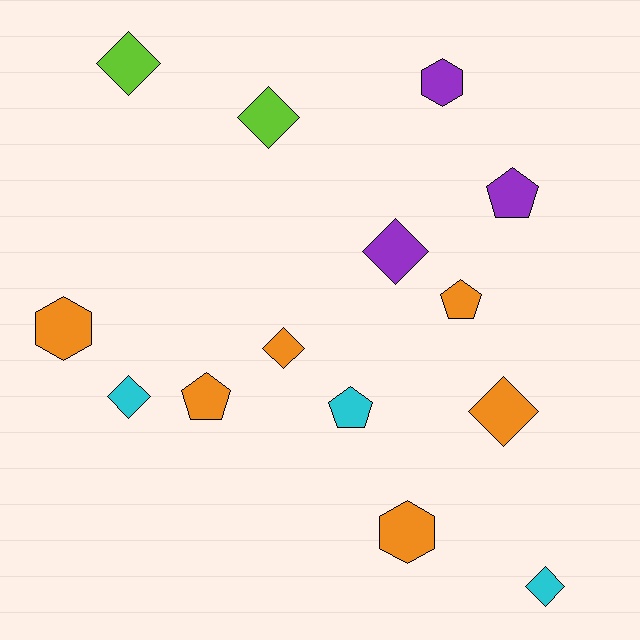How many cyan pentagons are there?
There is 1 cyan pentagon.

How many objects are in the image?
There are 14 objects.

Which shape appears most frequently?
Diamond, with 7 objects.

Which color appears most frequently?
Orange, with 6 objects.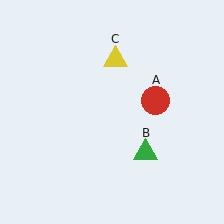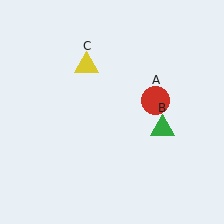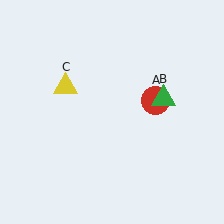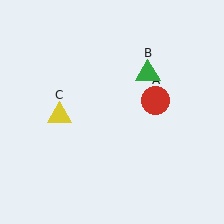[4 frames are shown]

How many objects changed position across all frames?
2 objects changed position: green triangle (object B), yellow triangle (object C).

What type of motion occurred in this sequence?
The green triangle (object B), yellow triangle (object C) rotated counterclockwise around the center of the scene.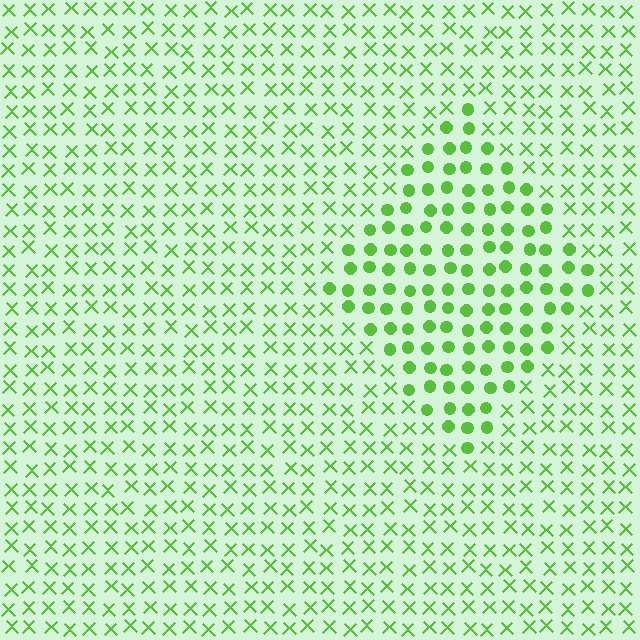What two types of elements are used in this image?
The image uses circles inside the diamond region and X marks outside it.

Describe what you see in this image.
The image is filled with small lime elements arranged in a uniform grid. A diamond-shaped region contains circles, while the surrounding area contains X marks. The boundary is defined purely by the change in element shape.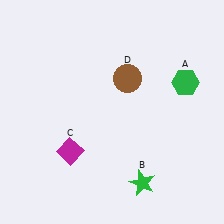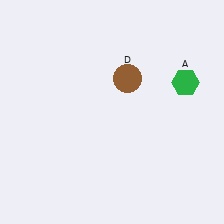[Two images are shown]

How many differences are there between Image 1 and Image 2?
There are 2 differences between the two images.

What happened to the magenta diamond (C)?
The magenta diamond (C) was removed in Image 2. It was in the bottom-left area of Image 1.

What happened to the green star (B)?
The green star (B) was removed in Image 2. It was in the bottom-right area of Image 1.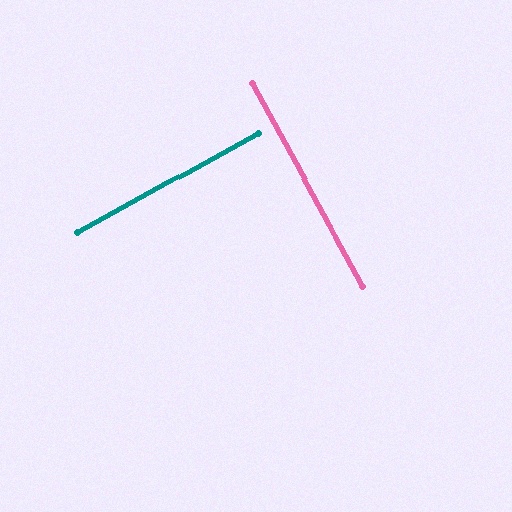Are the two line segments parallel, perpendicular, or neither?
Perpendicular — they meet at approximately 90°.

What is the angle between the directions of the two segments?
Approximately 90 degrees.